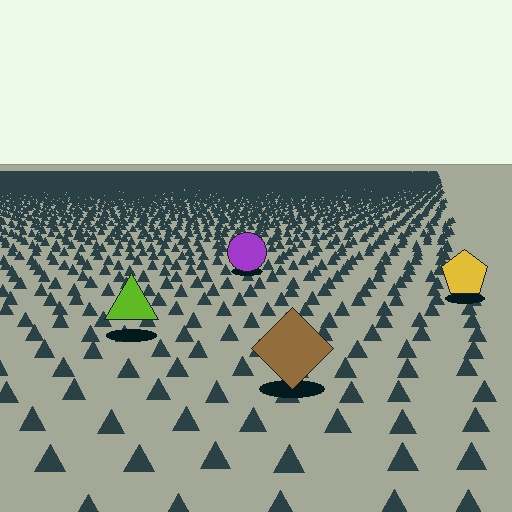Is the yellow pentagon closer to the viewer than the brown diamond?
No. The brown diamond is closer — you can tell from the texture gradient: the ground texture is coarser near it.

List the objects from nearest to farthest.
From nearest to farthest: the brown diamond, the lime triangle, the yellow pentagon, the purple circle.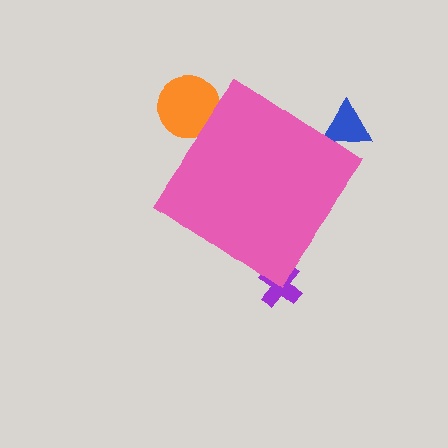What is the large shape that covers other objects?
A pink diamond.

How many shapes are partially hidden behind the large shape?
3 shapes are partially hidden.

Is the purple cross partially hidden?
Yes, the purple cross is partially hidden behind the pink diamond.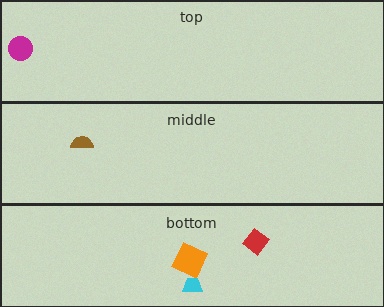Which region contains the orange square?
The bottom region.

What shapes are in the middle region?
The brown semicircle.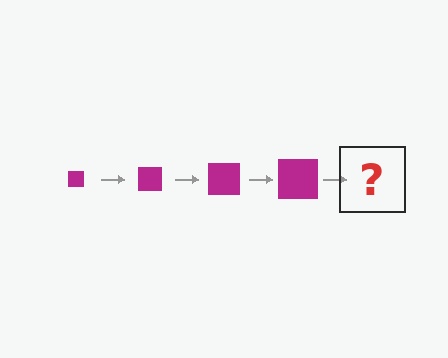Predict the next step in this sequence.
The next step is a magenta square, larger than the previous one.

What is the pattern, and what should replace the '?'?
The pattern is that the square gets progressively larger each step. The '?' should be a magenta square, larger than the previous one.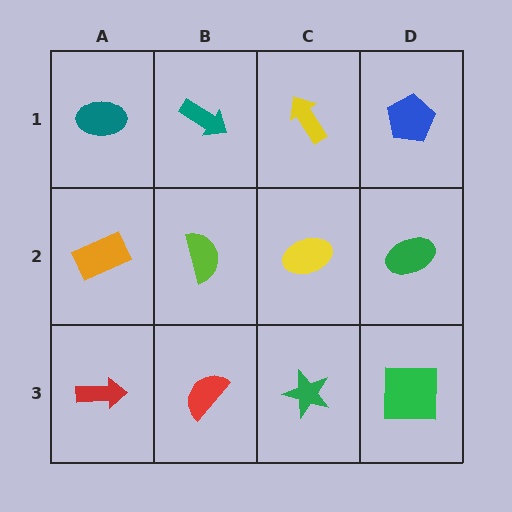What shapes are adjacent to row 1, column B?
A lime semicircle (row 2, column B), a teal ellipse (row 1, column A), a yellow arrow (row 1, column C).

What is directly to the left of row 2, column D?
A yellow ellipse.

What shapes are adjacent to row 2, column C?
A yellow arrow (row 1, column C), a green star (row 3, column C), a lime semicircle (row 2, column B), a green ellipse (row 2, column D).